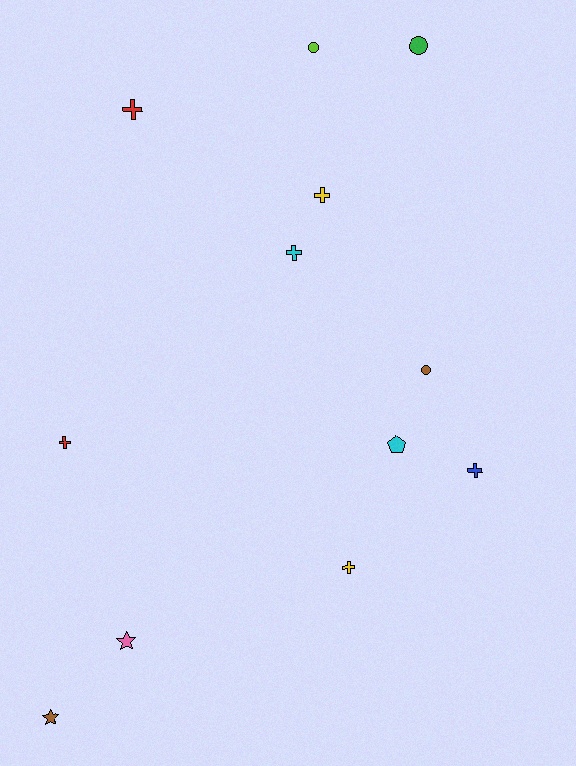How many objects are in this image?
There are 12 objects.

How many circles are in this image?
There are 3 circles.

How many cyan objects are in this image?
There are 2 cyan objects.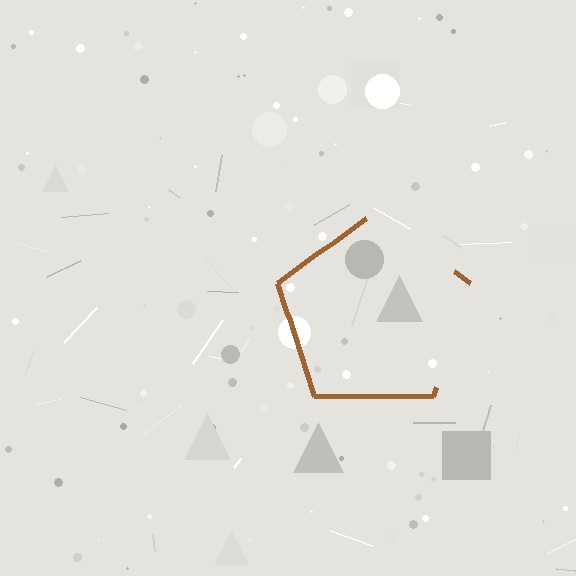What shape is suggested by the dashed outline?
The dashed outline suggests a pentagon.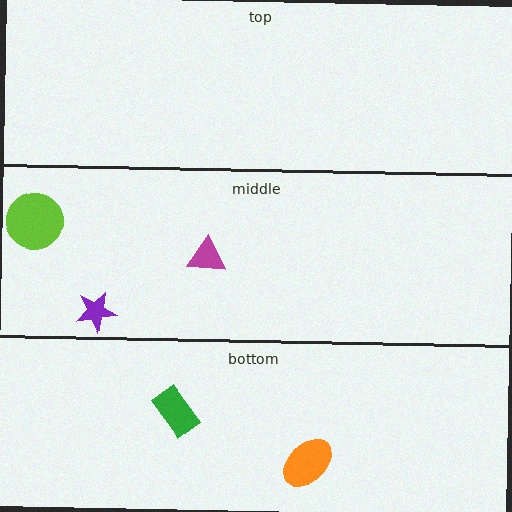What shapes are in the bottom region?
The orange ellipse, the green rectangle.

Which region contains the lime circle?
The middle region.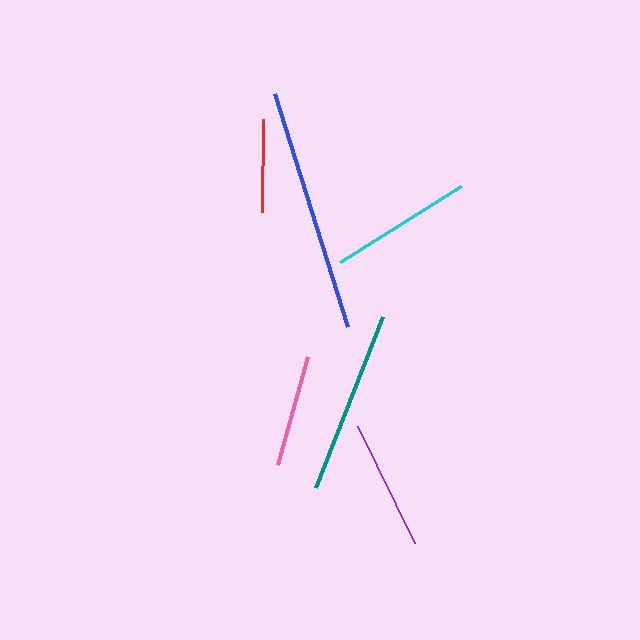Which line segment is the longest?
The blue line is the longest at approximately 243 pixels.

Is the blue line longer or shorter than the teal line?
The blue line is longer than the teal line.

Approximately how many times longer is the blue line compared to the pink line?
The blue line is approximately 2.2 times the length of the pink line.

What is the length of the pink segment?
The pink segment is approximately 112 pixels long.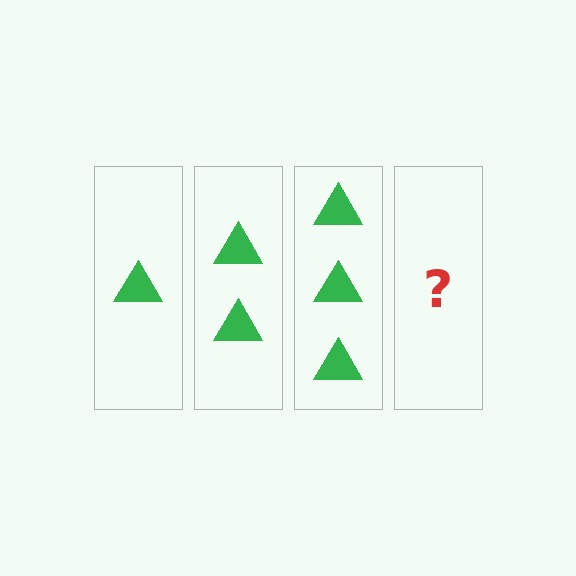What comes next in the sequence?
The next element should be 4 triangles.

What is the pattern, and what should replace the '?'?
The pattern is that each step adds one more triangle. The '?' should be 4 triangles.